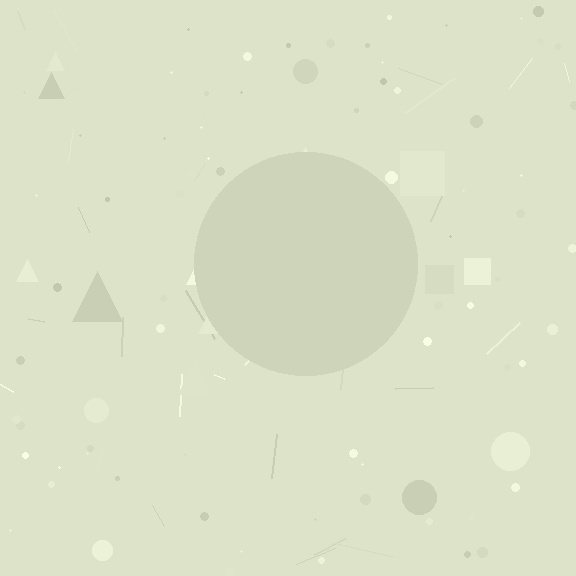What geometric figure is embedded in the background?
A circle is embedded in the background.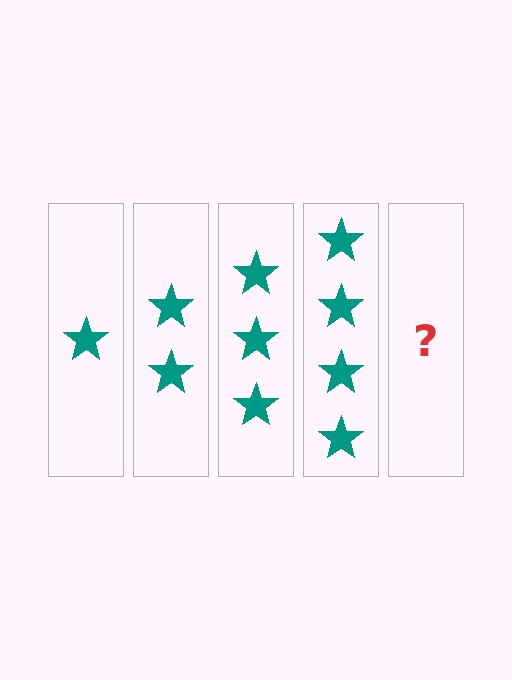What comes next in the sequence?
The next element should be 5 stars.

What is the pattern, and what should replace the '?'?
The pattern is that each step adds one more star. The '?' should be 5 stars.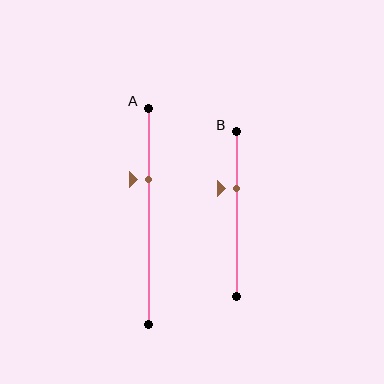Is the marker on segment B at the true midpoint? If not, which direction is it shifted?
No, the marker on segment B is shifted upward by about 16% of the segment length.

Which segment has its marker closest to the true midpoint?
Segment B has its marker closest to the true midpoint.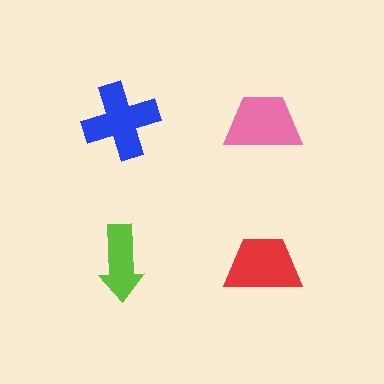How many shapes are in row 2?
2 shapes.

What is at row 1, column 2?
A pink trapezoid.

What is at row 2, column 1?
A lime arrow.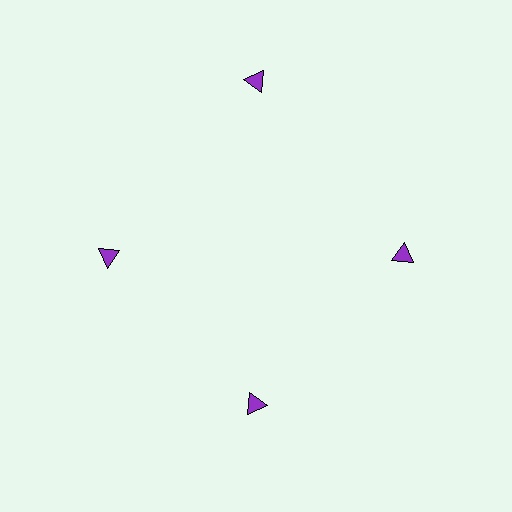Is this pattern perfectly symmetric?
No. The 4 purple triangles are arranged in a ring, but one element near the 12 o'clock position is pushed outward from the center, breaking the 4-fold rotational symmetry.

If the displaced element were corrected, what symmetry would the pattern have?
It would have 4-fold rotational symmetry — the pattern would map onto itself every 90 degrees.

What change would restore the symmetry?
The symmetry would be restored by moving it inward, back onto the ring so that all 4 triangles sit at equal angles and equal distance from the center.